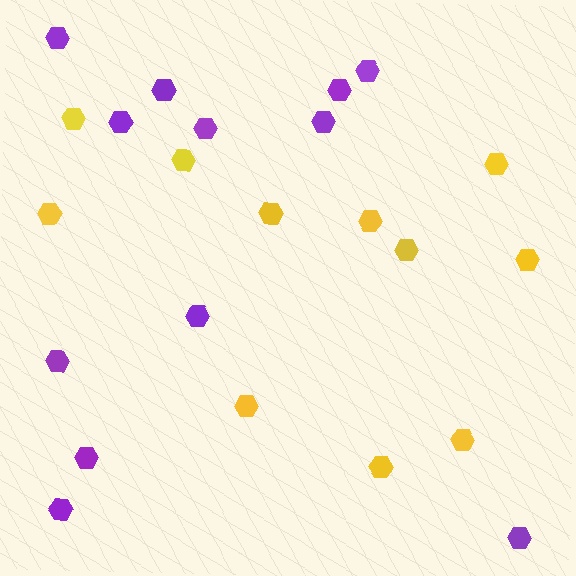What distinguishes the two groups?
There are 2 groups: one group of yellow hexagons (11) and one group of purple hexagons (12).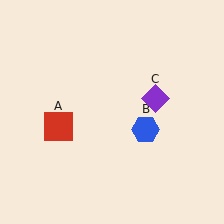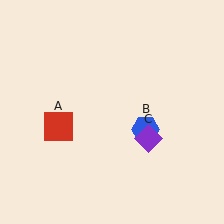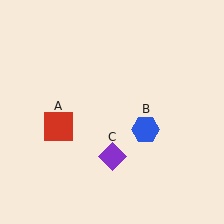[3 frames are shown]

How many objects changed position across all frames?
1 object changed position: purple diamond (object C).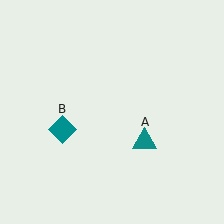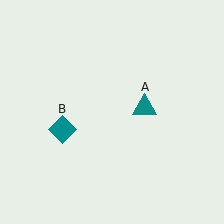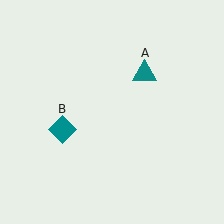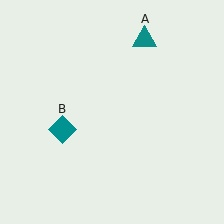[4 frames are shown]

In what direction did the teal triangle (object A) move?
The teal triangle (object A) moved up.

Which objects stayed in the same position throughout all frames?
Teal diamond (object B) remained stationary.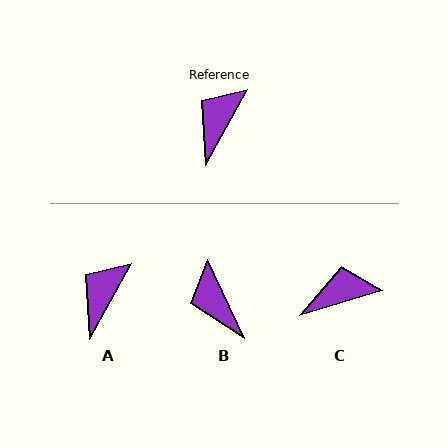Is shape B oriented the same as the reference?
No, it is off by about 54 degrees.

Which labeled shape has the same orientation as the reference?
A.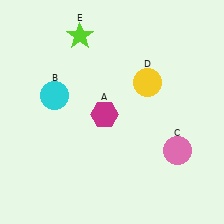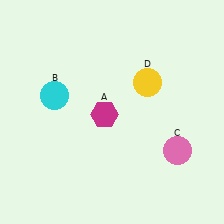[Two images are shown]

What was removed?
The lime star (E) was removed in Image 2.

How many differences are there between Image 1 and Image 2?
There is 1 difference between the two images.